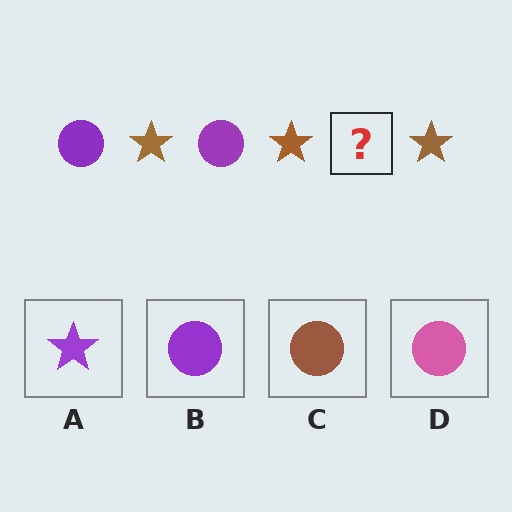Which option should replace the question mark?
Option B.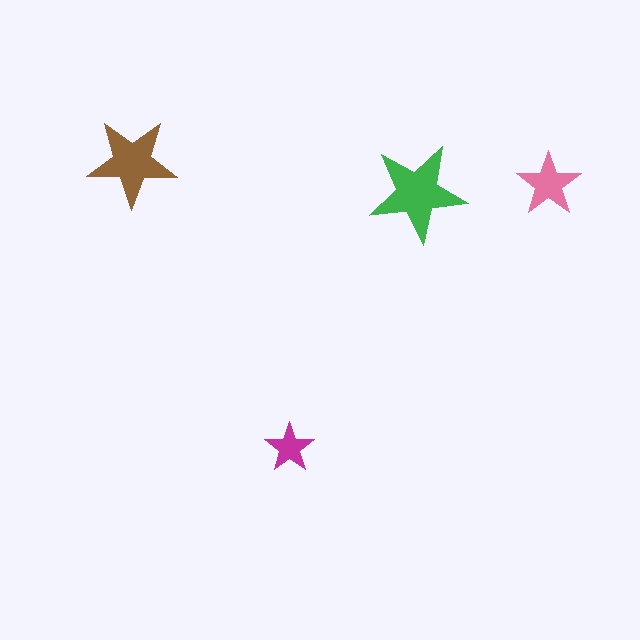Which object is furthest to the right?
The pink star is rightmost.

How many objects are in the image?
There are 4 objects in the image.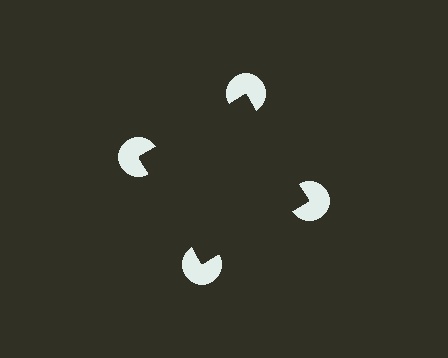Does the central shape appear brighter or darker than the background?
It typically appears slightly darker than the background, even though no actual brightness change is drawn.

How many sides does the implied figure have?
4 sides.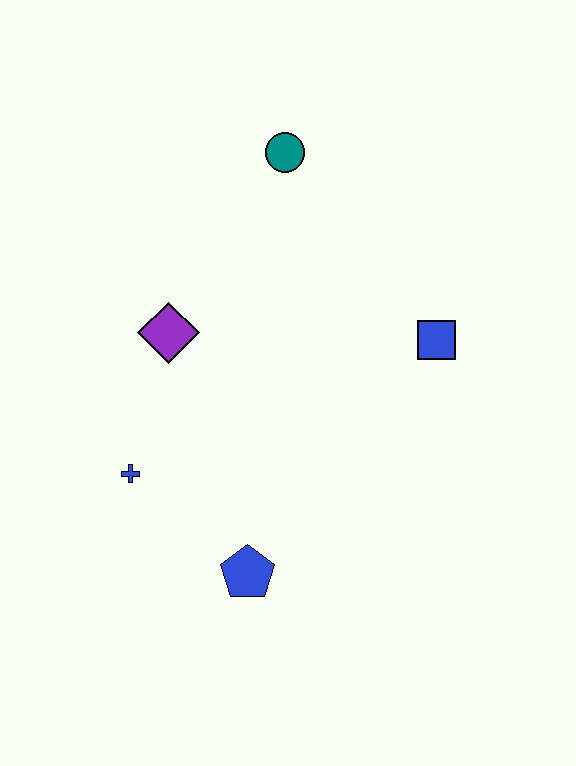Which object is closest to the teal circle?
The purple diamond is closest to the teal circle.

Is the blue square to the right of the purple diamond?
Yes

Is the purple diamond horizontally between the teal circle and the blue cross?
Yes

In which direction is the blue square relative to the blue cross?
The blue square is to the right of the blue cross.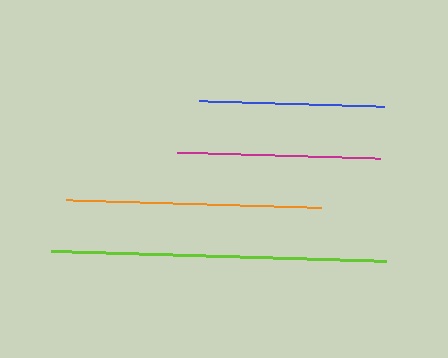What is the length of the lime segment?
The lime segment is approximately 335 pixels long.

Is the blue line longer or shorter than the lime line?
The lime line is longer than the blue line.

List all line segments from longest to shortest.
From longest to shortest: lime, orange, magenta, blue.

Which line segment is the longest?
The lime line is the longest at approximately 335 pixels.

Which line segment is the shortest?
The blue line is the shortest at approximately 184 pixels.